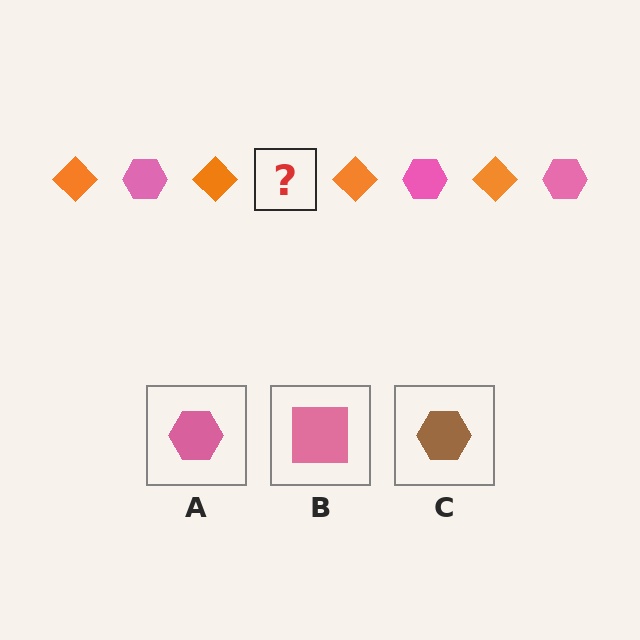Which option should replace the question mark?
Option A.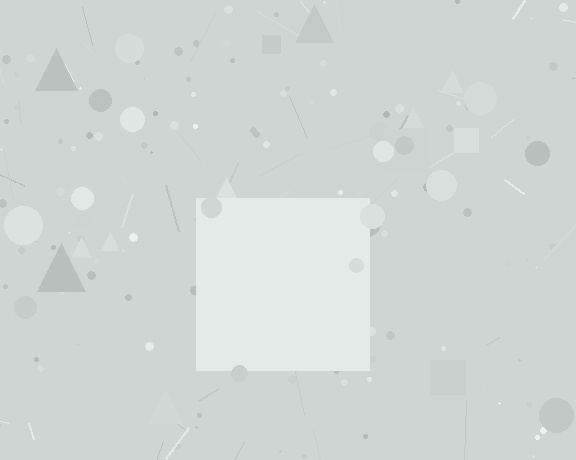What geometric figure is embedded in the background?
A square is embedded in the background.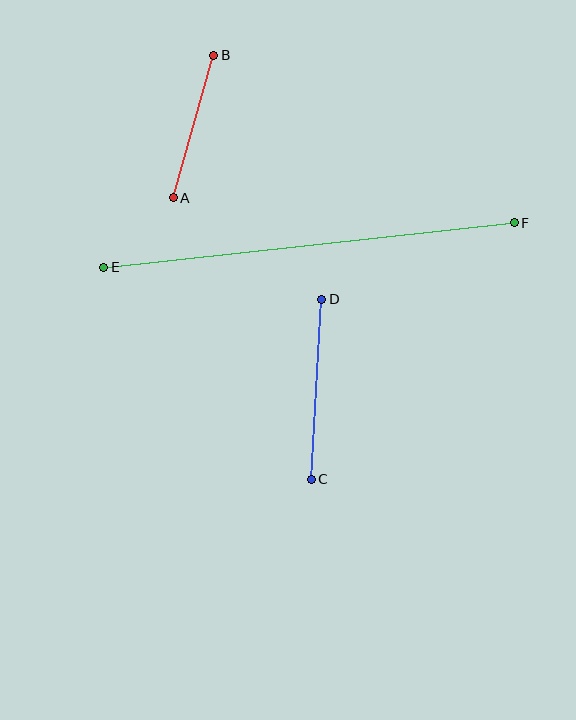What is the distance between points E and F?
The distance is approximately 413 pixels.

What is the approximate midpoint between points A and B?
The midpoint is at approximately (194, 127) pixels.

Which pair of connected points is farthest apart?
Points E and F are farthest apart.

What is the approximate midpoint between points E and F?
The midpoint is at approximately (309, 245) pixels.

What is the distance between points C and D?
The distance is approximately 181 pixels.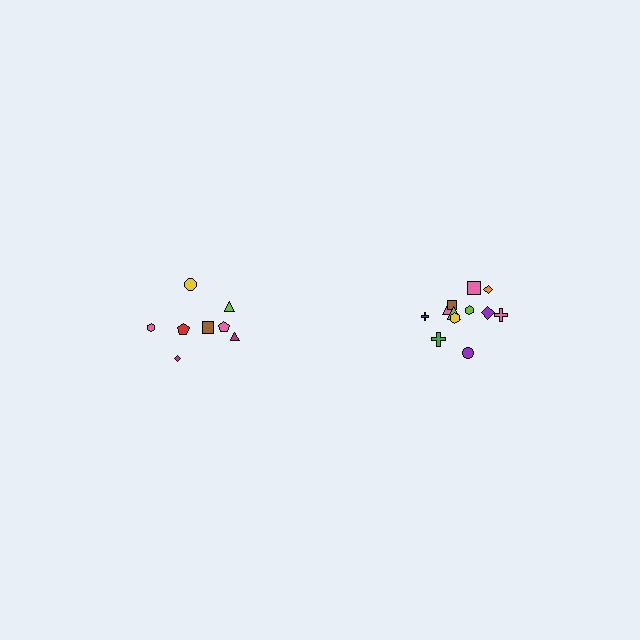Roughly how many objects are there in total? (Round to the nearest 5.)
Roughly 20 objects in total.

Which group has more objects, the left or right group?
The right group.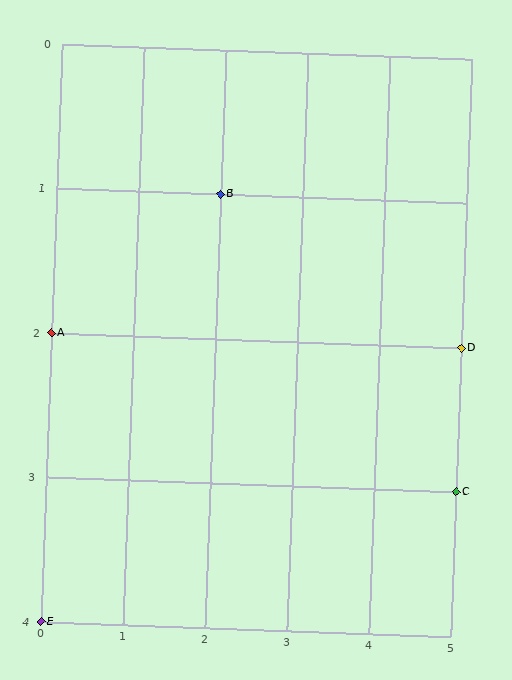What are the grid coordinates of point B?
Point B is at grid coordinates (2, 1).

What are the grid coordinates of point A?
Point A is at grid coordinates (0, 2).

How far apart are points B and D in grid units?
Points B and D are 3 columns and 1 row apart (about 3.2 grid units diagonally).